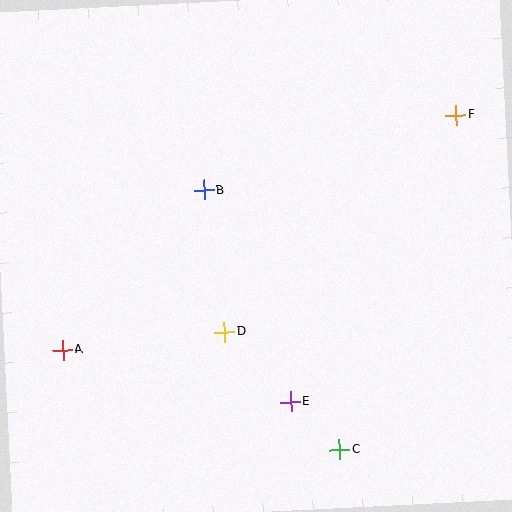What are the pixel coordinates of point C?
Point C is at (339, 450).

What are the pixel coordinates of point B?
Point B is at (204, 190).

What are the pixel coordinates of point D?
Point D is at (224, 332).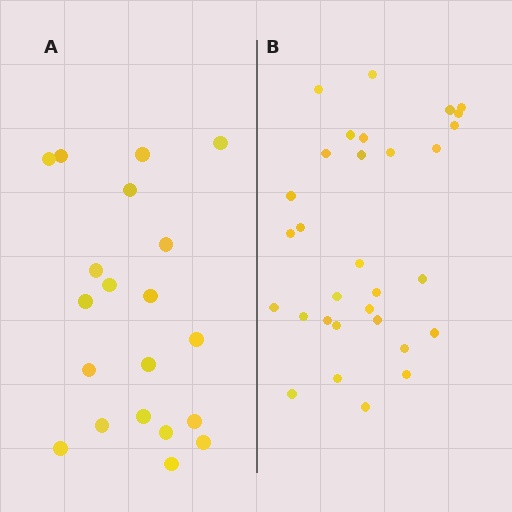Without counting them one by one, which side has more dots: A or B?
Region B (the right region) has more dots.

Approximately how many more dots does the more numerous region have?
Region B has roughly 12 or so more dots than region A.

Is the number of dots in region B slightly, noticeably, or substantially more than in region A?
Region B has substantially more. The ratio is roughly 1.6 to 1.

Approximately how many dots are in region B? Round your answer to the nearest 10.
About 30 dots. (The exact count is 31, which rounds to 30.)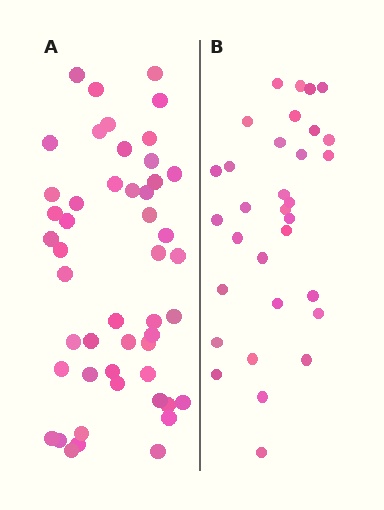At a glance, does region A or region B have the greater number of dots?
Region A (the left region) has more dots.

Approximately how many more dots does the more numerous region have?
Region A has approximately 15 more dots than region B.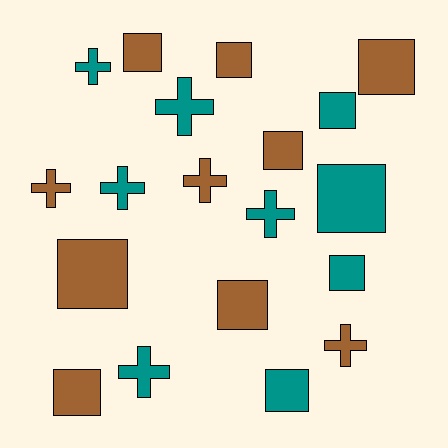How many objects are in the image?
There are 19 objects.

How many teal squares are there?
There are 4 teal squares.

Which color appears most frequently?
Brown, with 10 objects.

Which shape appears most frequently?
Square, with 11 objects.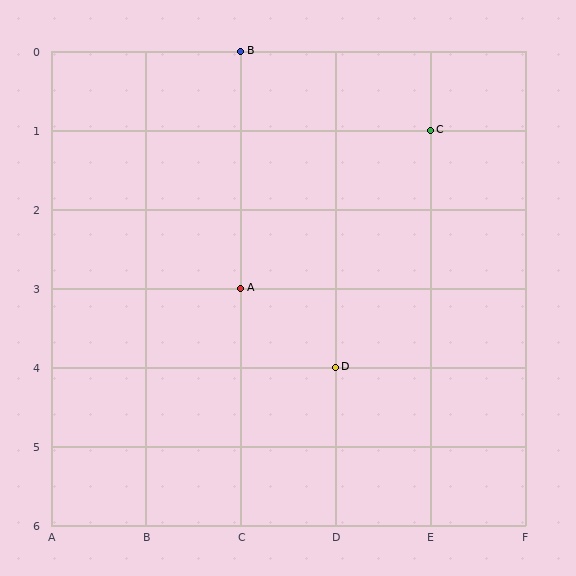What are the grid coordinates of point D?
Point D is at grid coordinates (D, 4).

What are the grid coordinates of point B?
Point B is at grid coordinates (C, 0).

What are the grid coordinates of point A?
Point A is at grid coordinates (C, 3).